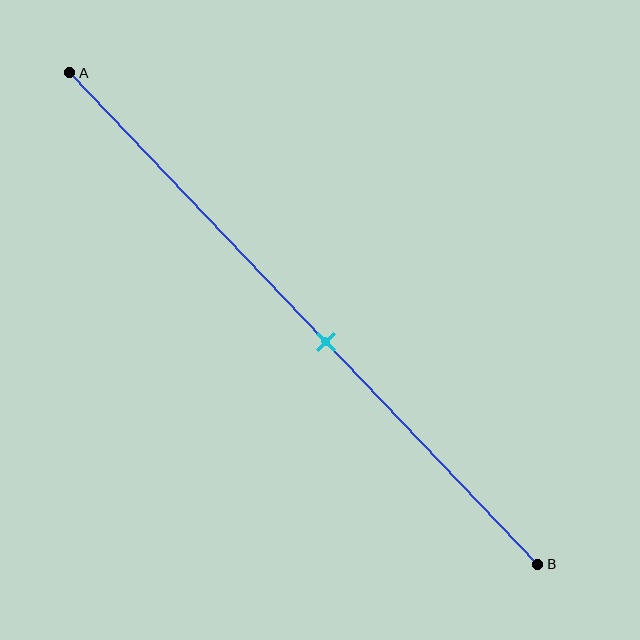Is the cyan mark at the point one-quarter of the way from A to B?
No, the mark is at about 55% from A, not at the 25% one-quarter point.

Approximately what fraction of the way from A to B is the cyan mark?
The cyan mark is approximately 55% of the way from A to B.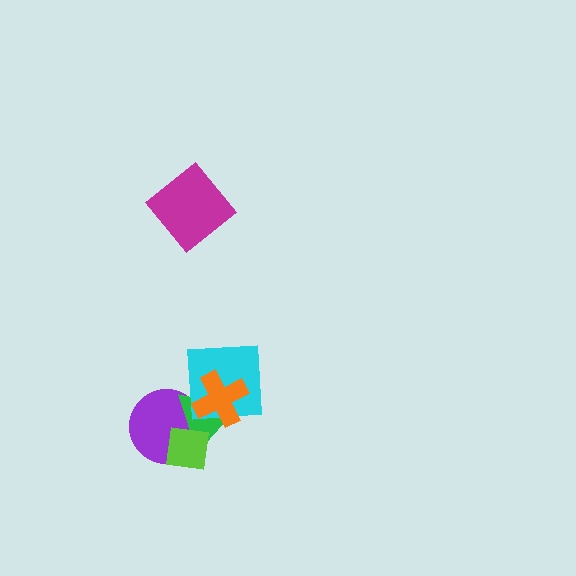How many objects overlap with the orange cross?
2 objects overlap with the orange cross.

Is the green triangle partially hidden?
Yes, it is partially covered by another shape.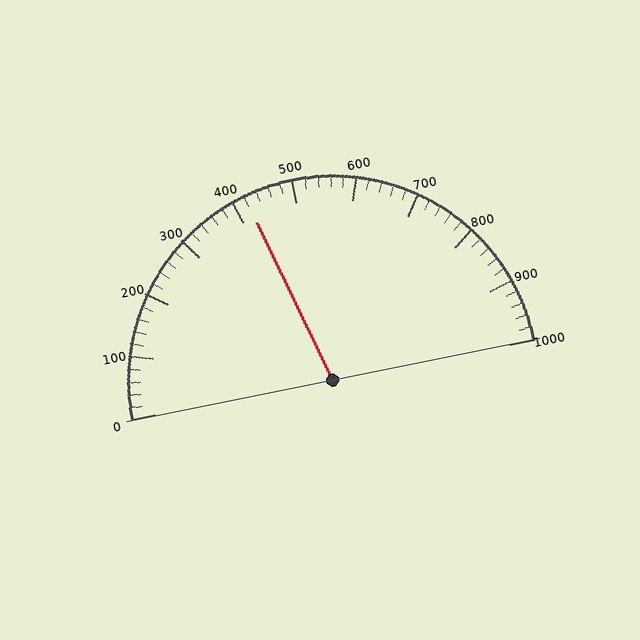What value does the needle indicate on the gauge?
The needle indicates approximately 420.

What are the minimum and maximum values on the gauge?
The gauge ranges from 0 to 1000.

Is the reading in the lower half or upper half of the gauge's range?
The reading is in the lower half of the range (0 to 1000).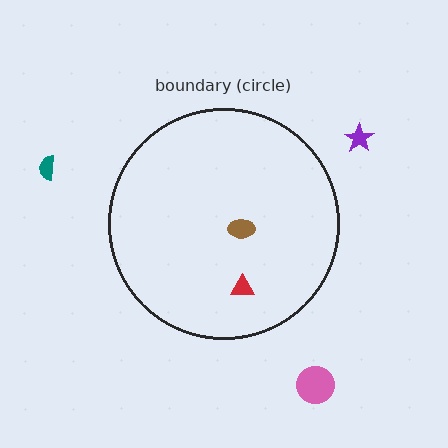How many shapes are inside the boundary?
2 inside, 3 outside.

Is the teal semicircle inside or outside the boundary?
Outside.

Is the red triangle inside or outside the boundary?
Inside.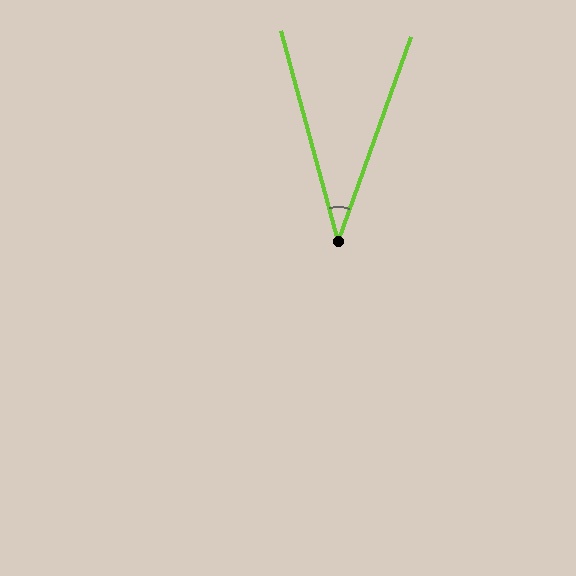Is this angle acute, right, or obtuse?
It is acute.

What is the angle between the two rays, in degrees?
Approximately 35 degrees.